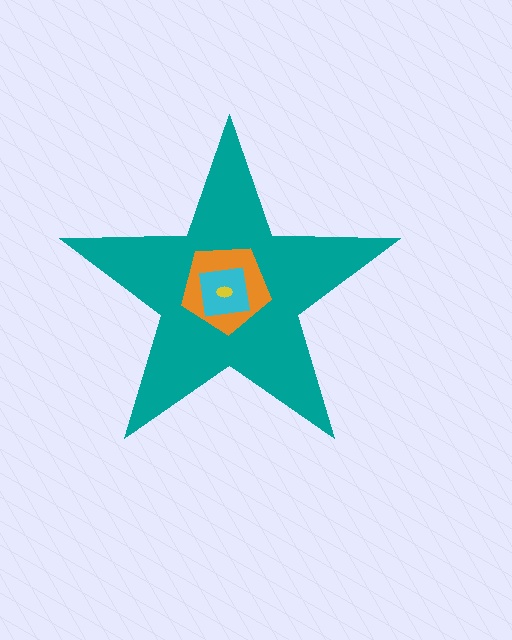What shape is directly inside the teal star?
The orange pentagon.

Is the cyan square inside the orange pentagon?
Yes.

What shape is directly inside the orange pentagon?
The cyan square.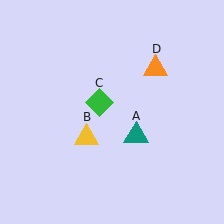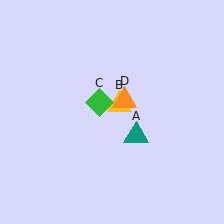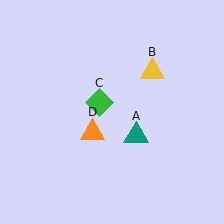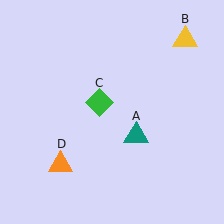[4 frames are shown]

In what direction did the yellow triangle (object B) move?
The yellow triangle (object B) moved up and to the right.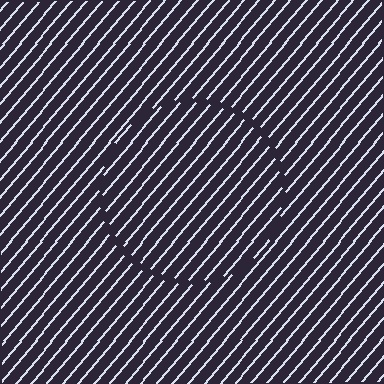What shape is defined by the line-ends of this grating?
An illusory circle. The interior of the shape contains the same grating, shifted by half a period — the contour is defined by the phase discontinuity where line-ends from the inner and outer gratings abut.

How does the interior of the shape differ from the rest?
The interior of the shape contains the same grating, shifted by half a period — the contour is defined by the phase discontinuity where line-ends from the inner and outer gratings abut.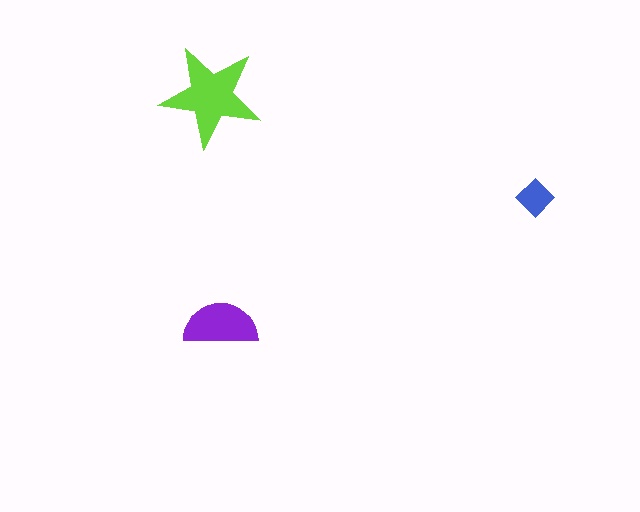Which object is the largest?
The lime star.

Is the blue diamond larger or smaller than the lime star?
Smaller.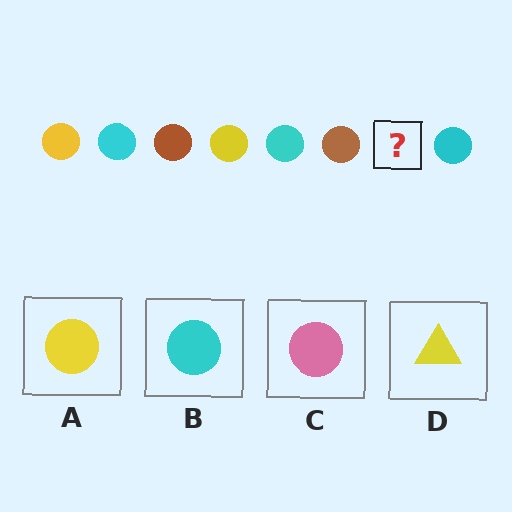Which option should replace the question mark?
Option A.